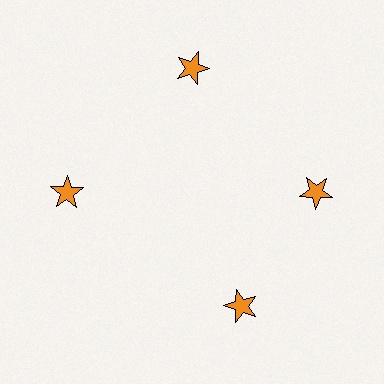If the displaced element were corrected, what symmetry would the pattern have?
It would have 4-fold rotational symmetry — the pattern would map onto itself every 90 degrees.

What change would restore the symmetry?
The symmetry would be restored by rotating it back into even spacing with its neighbors so that all 4 stars sit at equal angles and equal distance from the center.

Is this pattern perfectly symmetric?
No. The 4 orange stars are arranged in a ring, but one element near the 6 o'clock position is rotated out of alignment along the ring, breaking the 4-fold rotational symmetry.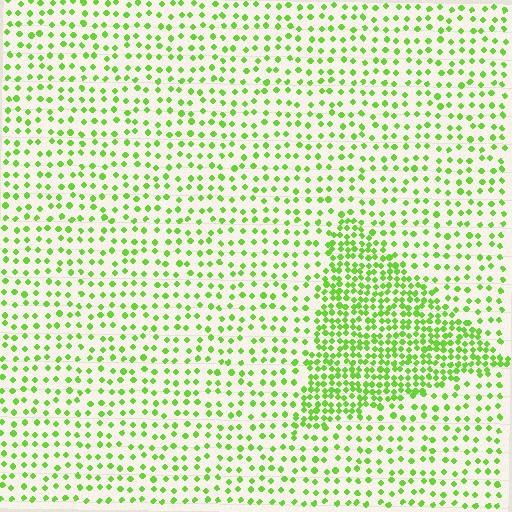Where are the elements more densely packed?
The elements are more densely packed inside the triangle boundary.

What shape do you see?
I see a triangle.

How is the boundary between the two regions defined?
The boundary is defined by a change in element density (approximately 2.4x ratio). All elements are the same color, size, and shape.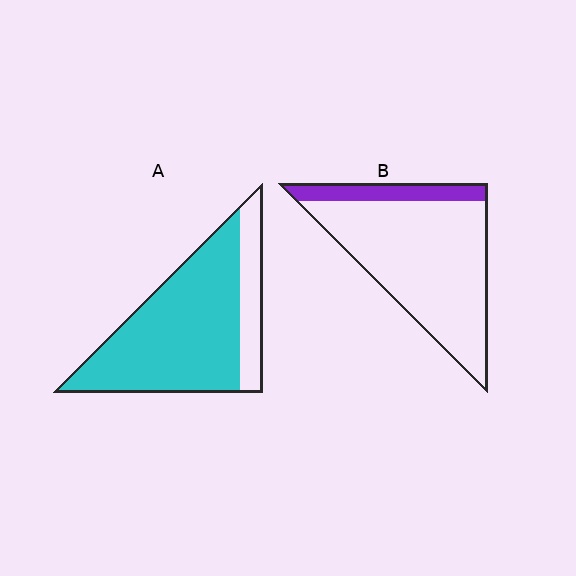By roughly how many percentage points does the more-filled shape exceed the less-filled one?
By roughly 65 percentage points (A over B).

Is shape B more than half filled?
No.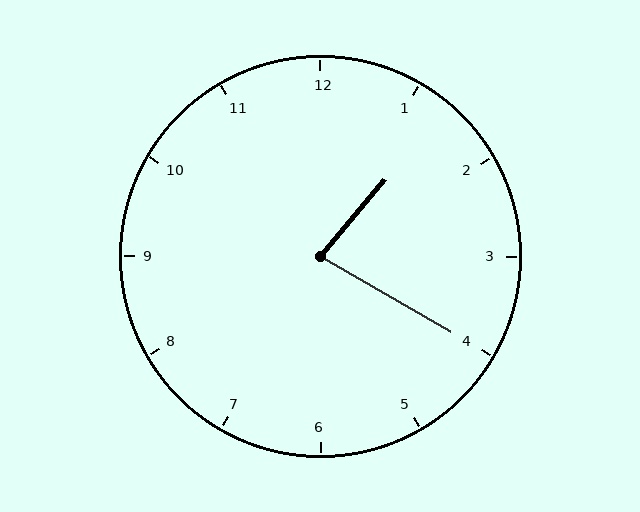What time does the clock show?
1:20.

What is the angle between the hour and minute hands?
Approximately 80 degrees.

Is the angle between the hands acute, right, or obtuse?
It is acute.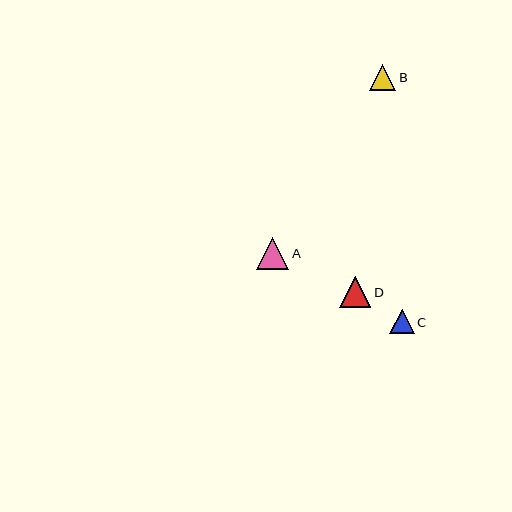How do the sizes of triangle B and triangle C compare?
Triangle B and triangle C are approximately the same size.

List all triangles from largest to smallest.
From largest to smallest: A, D, B, C.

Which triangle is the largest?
Triangle A is the largest with a size of approximately 32 pixels.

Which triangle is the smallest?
Triangle C is the smallest with a size of approximately 25 pixels.